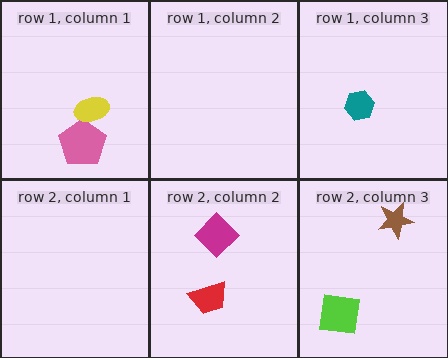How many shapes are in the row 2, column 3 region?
2.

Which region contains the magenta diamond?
The row 2, column 2 region.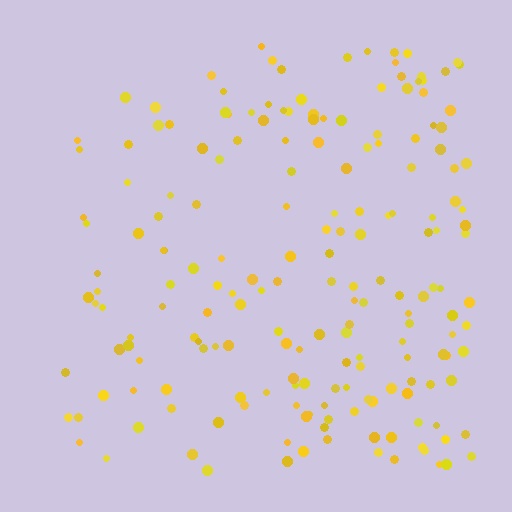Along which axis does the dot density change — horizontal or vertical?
Horizontal.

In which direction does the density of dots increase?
From left to right, with the right side densest.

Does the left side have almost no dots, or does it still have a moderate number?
Still a moderate number, just noticeably fewer than the right.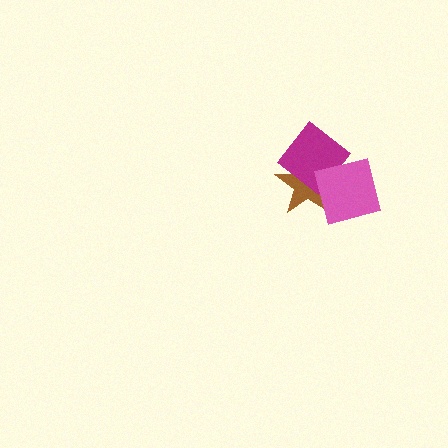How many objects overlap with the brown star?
2 objects overlap with the brown star.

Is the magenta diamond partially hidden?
Yes, it is partially covered by another shape.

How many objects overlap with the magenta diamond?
2 objects overlap with the magenta diamond.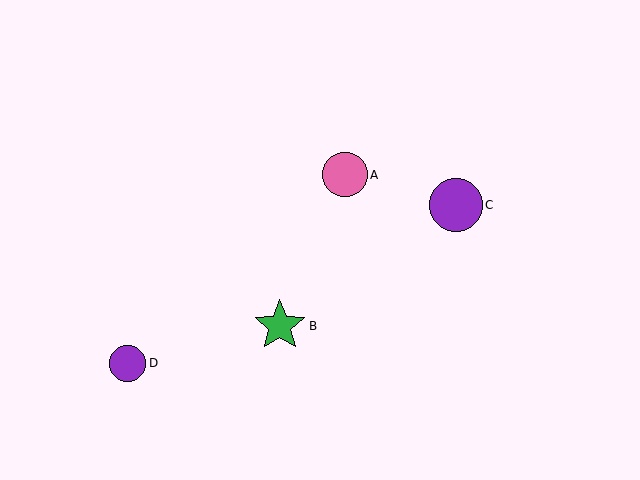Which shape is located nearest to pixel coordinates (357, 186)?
The pink circle (labeled A) at (345, 175) is nearest to that location.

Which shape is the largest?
The purple circle (labeled C) is the largest.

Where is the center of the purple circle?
The center of the purple circle is at (128, 363).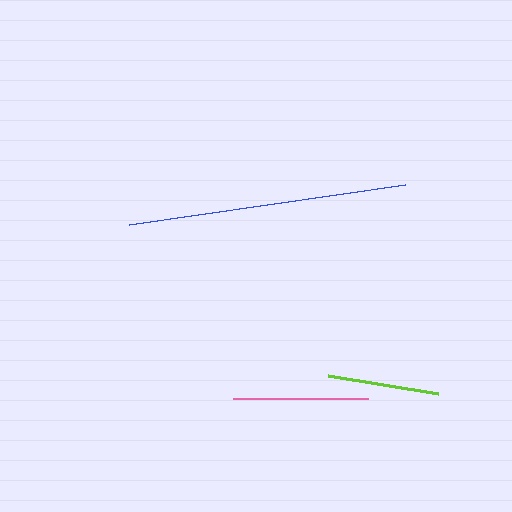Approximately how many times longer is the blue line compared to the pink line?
The blue line is approximately 2.1 times the length of the pink line.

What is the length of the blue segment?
The blue segment is approximately 279 pixels long.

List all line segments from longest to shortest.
From longest to shortest: blue, pink, lime.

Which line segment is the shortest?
The lime line is the shortest at approximately 112 pixels.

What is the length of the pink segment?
The pink segment is approximately 135 pixels long.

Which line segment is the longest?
The blue line is the longest at approximately 279 pixels.